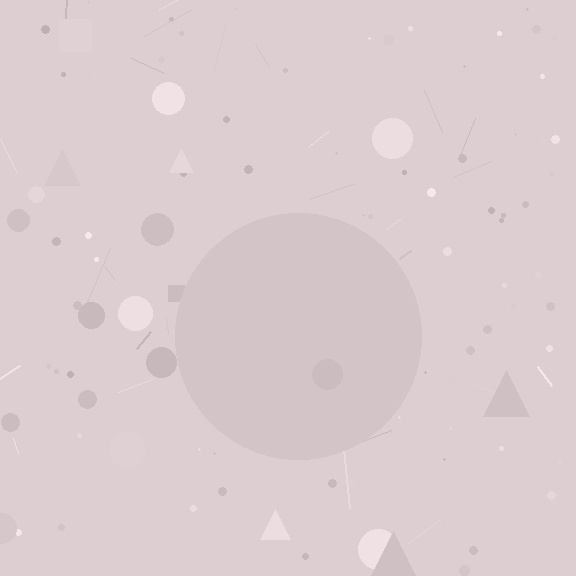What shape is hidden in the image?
A circle is hidden in the image.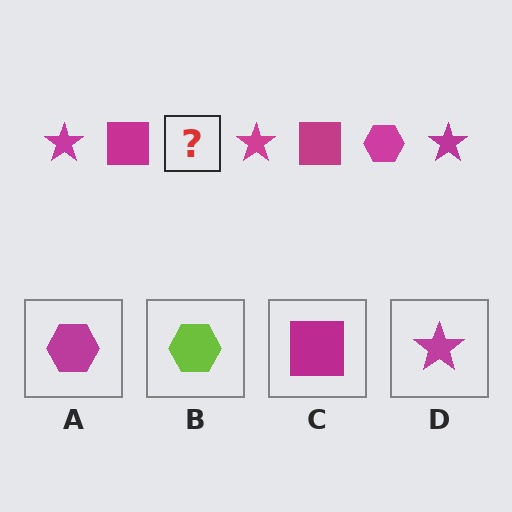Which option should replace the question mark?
Option A.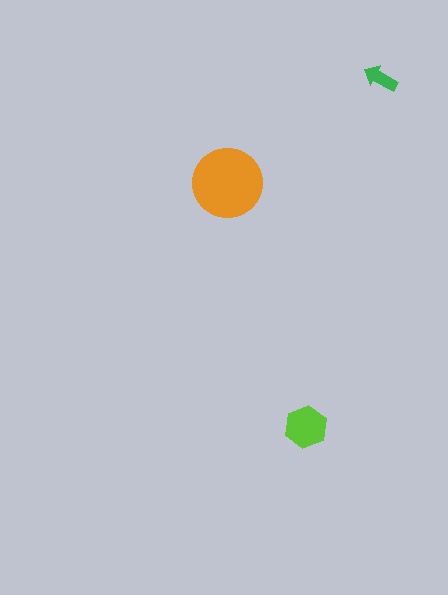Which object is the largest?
The orange circle.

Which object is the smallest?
The green arrow.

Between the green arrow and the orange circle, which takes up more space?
The orange circle.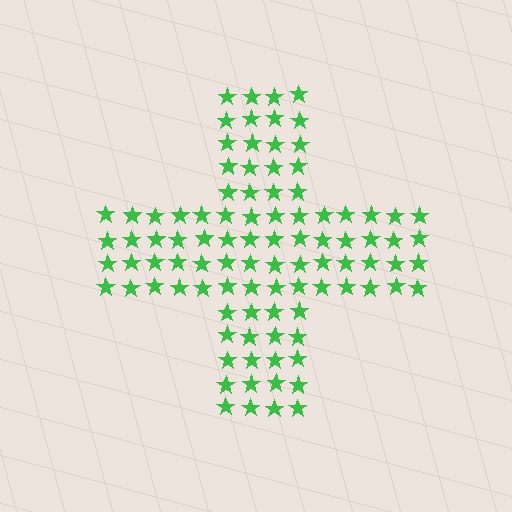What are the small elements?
The small elements are stars.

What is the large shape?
The large shape is a cross.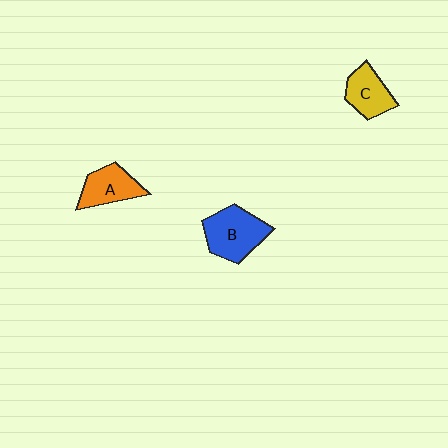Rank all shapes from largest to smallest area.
From largest to smallest: B (blue), A (orange), C (yellow).